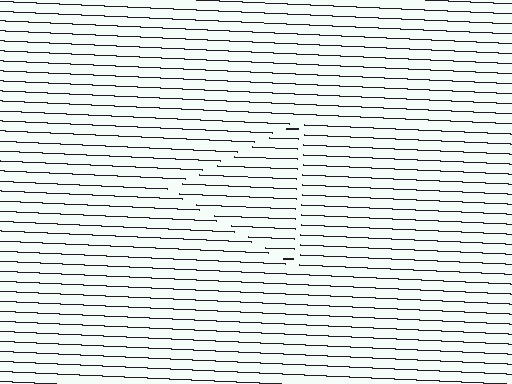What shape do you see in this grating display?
An illusory triangle. The interior of the shape contains the same grating, shifted by half a period — the contour is defined by the phase discontinuity where line-ends from the inner and outer gratings abut.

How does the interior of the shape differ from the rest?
The interior of the shape contains the same grating, shifted by half a period — the contour is defined by the phase discontinuity where line-ends from the inner and outer gratings abut.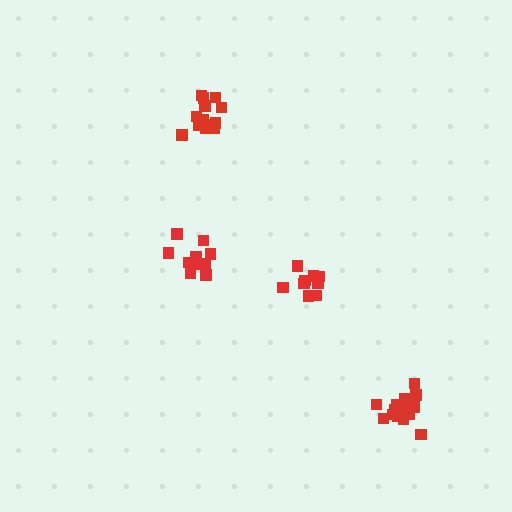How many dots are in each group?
Group 1: 16 dots, Group 2: 10 dots, Group 3: 13 dots, Group 4: 10 dots (49 total).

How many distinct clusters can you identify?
There are 4 distinct clusters.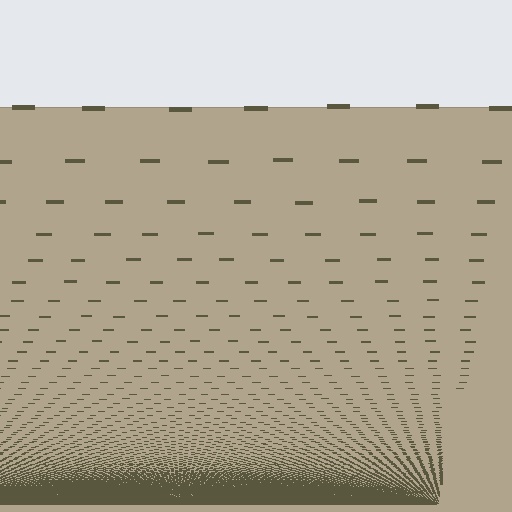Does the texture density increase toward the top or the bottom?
Density increases toward the bottom.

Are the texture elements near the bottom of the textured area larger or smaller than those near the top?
Smaller. The gradient is inverted — elements near the bottom are smaller and denser.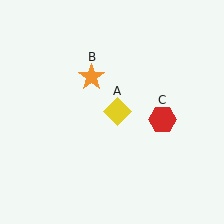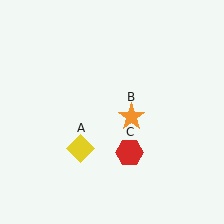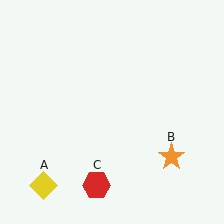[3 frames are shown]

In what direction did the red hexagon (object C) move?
The red hexagon (object C) moved down and to the left.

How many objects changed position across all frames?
3 objects changed position: yellow diamond (object A), orange star (object B), red hexagon (object C).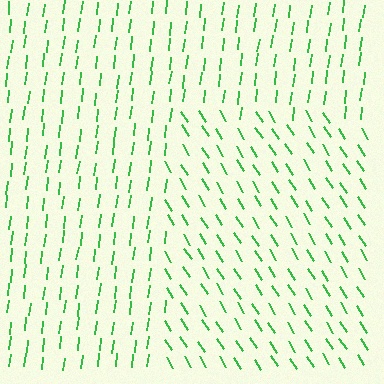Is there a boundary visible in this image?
Yes, there is a texture boundary formed by a change in line orientation.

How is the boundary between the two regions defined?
The boundary is defined purely by a change in line orientation (approximately 39 degrees difference). All lines are the same color and thickness.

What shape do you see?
I see a rectangle.